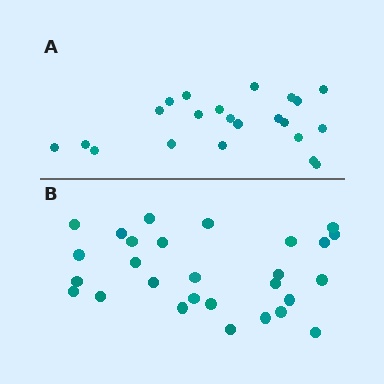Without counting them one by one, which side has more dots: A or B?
Region B (the bottom region) has more dots.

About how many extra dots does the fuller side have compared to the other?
Region B has about 6 more dots than region A.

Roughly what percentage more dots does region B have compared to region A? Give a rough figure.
About 25% more.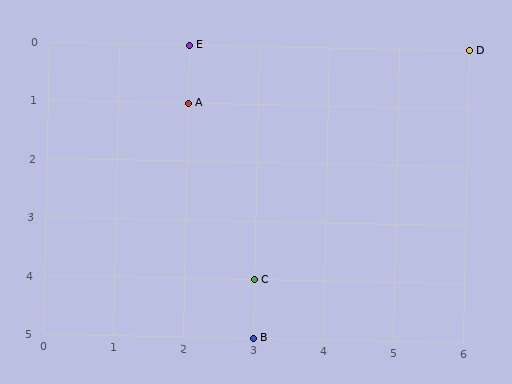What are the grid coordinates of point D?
Point D is at grid coordinates (6, 0).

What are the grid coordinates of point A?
Point A is at grid coordinates (2, 1).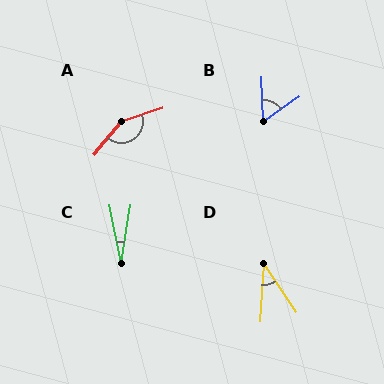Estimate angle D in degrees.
Approximately 37 degrees.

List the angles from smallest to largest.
C (21°), D (37°), B (56°), A (147°).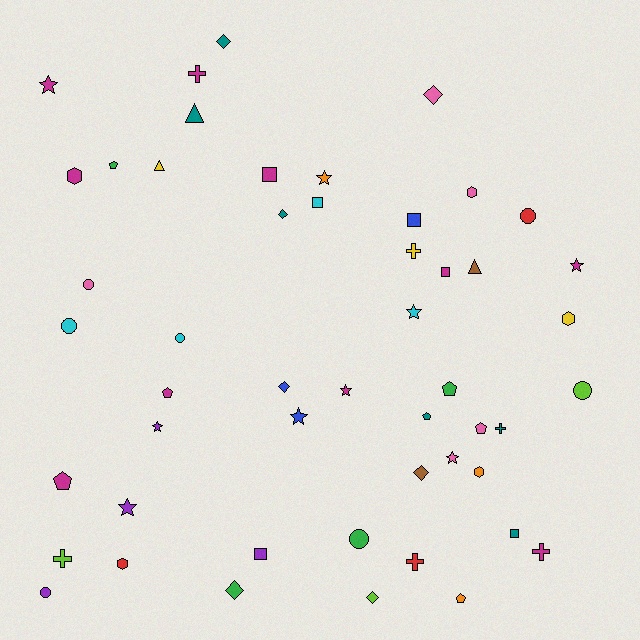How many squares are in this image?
There are 6 squares.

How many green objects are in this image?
There are 4 green objects.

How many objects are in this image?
There are 50 objects.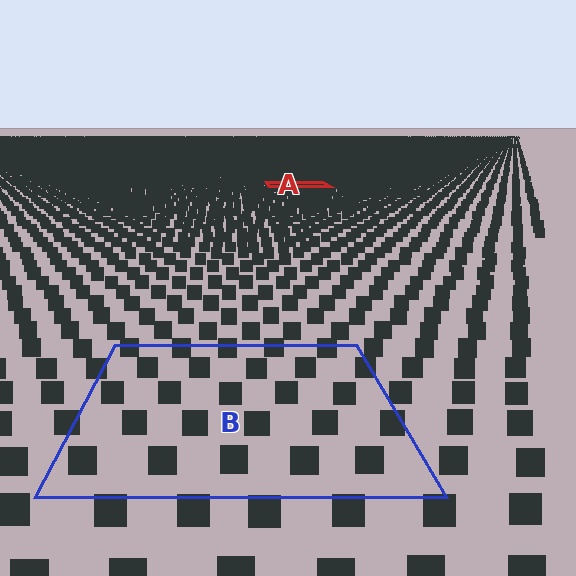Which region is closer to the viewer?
Region B is closer. The texture elements there are larger and more spread out.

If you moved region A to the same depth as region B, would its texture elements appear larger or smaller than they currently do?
They would appear larger. At a closer depth, the same texture elements are projected at a bigger on-screen size.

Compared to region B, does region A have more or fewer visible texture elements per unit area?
Region A has more texture elements per unit area — they are packed more densely because it is farther away.